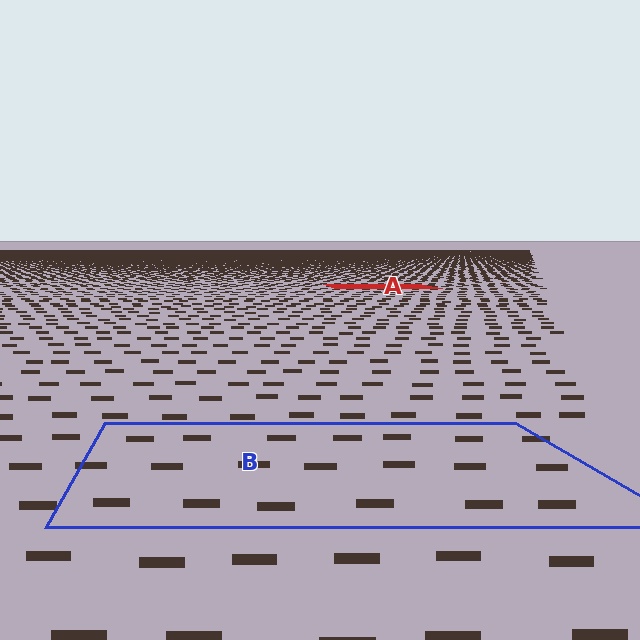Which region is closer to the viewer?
Region B is closer. The texture elements there are larger and more spread out.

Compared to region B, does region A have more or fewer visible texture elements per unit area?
Region A has more texture elements per unit area — they are packed more densely because it is farther away.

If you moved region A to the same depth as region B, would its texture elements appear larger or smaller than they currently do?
They would appear larger. At a closer depth, the same texture elements are projected at a bigger on-screen size.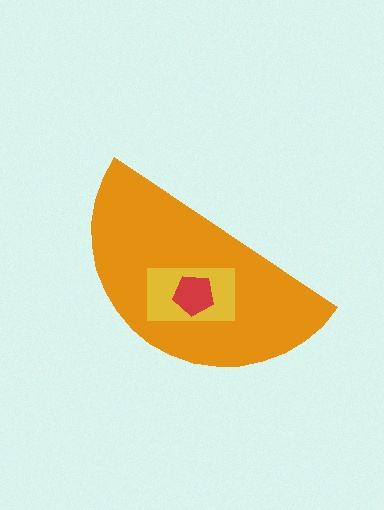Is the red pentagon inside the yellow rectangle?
Yes.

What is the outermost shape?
The orange semicircle.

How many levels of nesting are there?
3.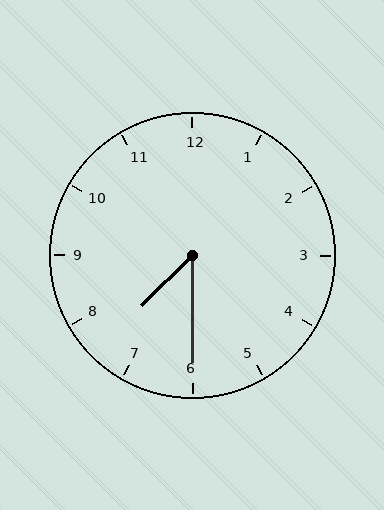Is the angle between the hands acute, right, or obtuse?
It is acute.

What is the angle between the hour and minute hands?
Approximately 45 degrees.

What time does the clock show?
7:30.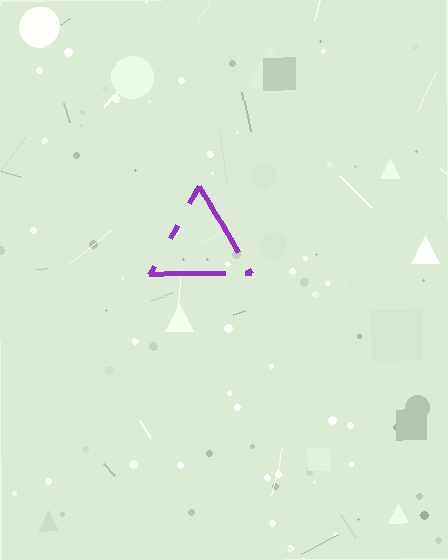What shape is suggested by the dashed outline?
The dashed outline suggests a triangle.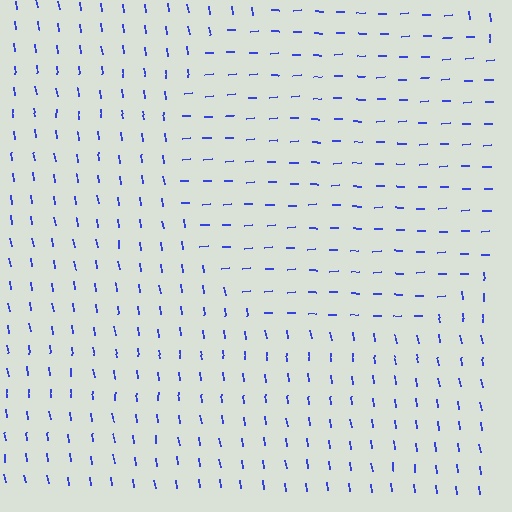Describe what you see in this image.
The image is filled with small blue line segments. A circle region in the image has lines oriented differently from the surrounding lines, creating a visible texture boundary.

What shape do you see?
I see a circle.